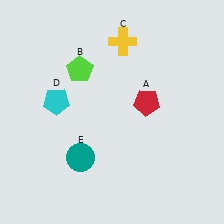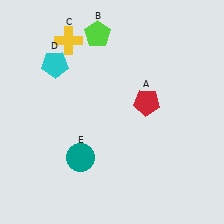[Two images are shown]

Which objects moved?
The objects that moved are: the lime pentagon (B), the yellow cross (C), the cyan pentagon (D).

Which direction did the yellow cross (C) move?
The yellow cross (C) moved left.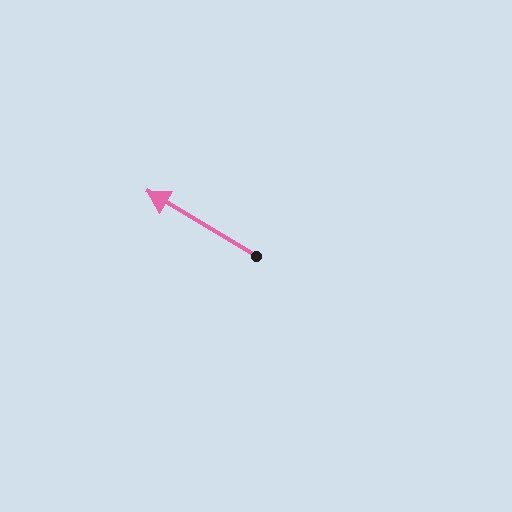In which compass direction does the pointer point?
Northwest.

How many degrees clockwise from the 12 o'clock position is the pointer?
Approximately 301 degrees.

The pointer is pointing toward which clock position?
Roughly 10 o'clock.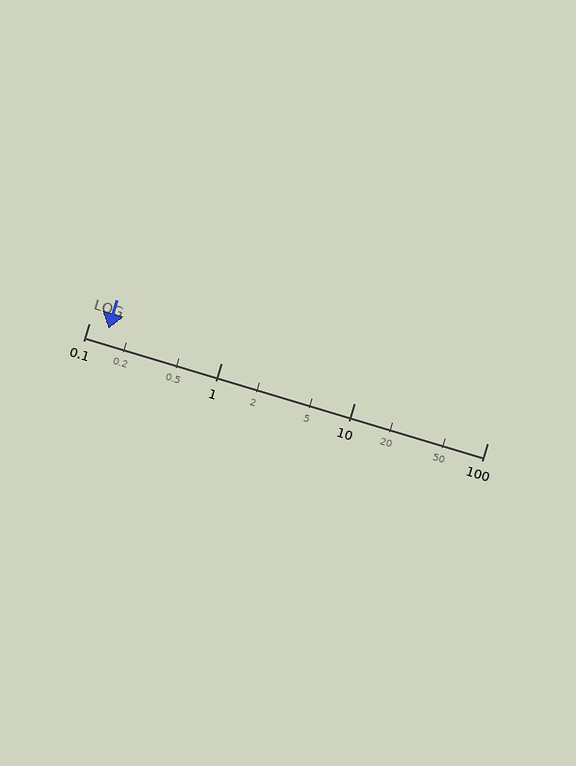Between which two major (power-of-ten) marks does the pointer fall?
The pointer is between 0.1 and 1.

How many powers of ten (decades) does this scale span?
The scale spans 3 decades, from 0.1 to 100.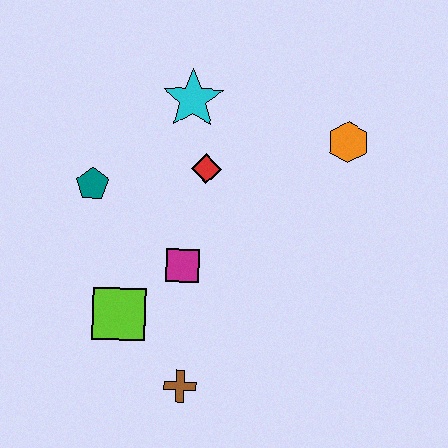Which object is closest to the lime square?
The magenta square is closest to the lime square.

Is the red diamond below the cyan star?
Yes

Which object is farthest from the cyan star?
The brown cross is farthest from the cyan star.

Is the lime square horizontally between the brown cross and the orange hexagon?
No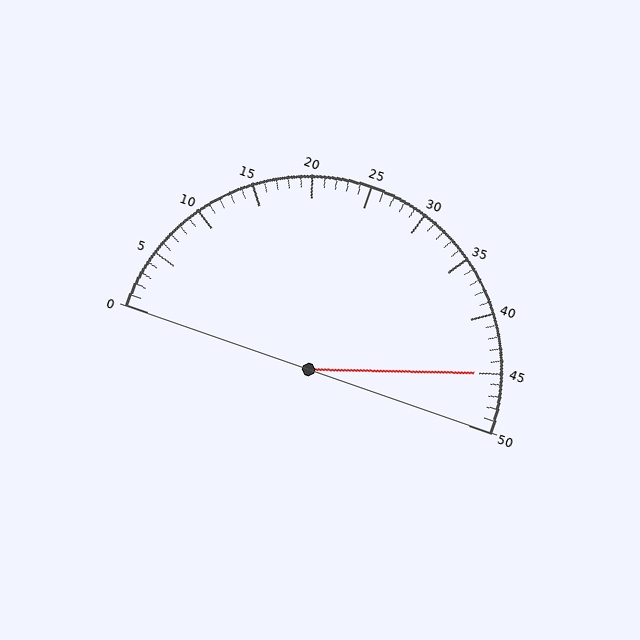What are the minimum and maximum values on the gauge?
The gauge ranges from 0 to 50.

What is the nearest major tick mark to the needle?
The nearest major tick mark is 45.